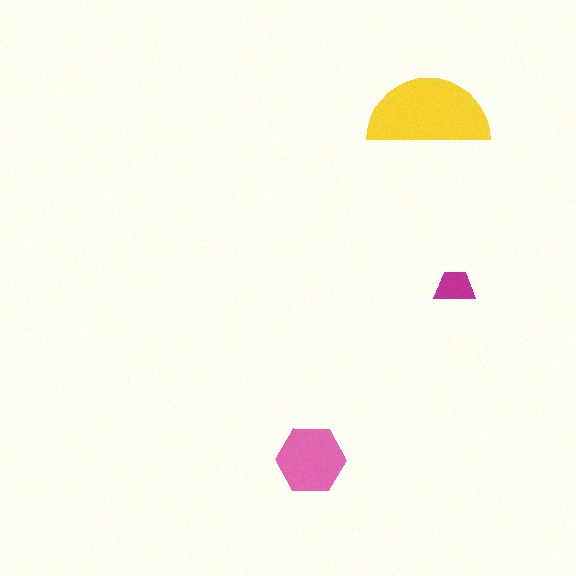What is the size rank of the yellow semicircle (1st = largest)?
1st.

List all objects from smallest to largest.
The magenta trapezoid, the pink hexagon, the yellow semicircle.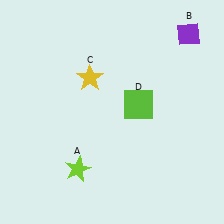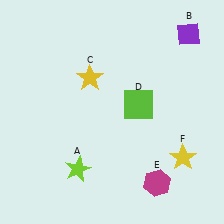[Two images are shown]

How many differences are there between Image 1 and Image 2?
There are 2 differences between the two images.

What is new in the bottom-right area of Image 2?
A magenta hexagon (E) was added in the bottom-right area of Image 2.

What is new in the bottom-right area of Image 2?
A yellow star (F) was added in the bottom-right area of Image 2.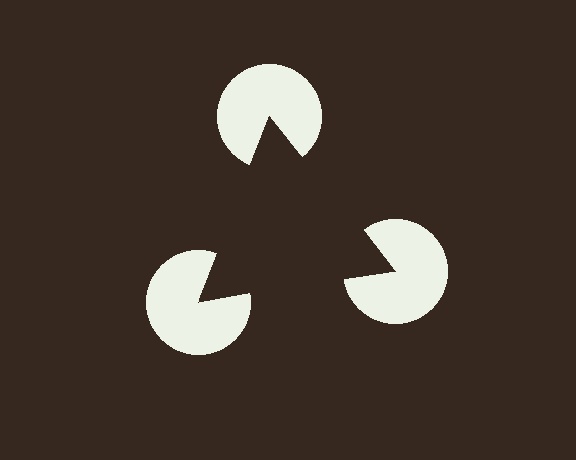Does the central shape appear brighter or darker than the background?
It typically appears slightly darker than the background, even though no actual brightness change is drawn.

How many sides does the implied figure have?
3 sides.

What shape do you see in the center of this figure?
An illusory triangle — its edges are inferred from the aligned wedge cuts in the pac-man discs, not physically drawn.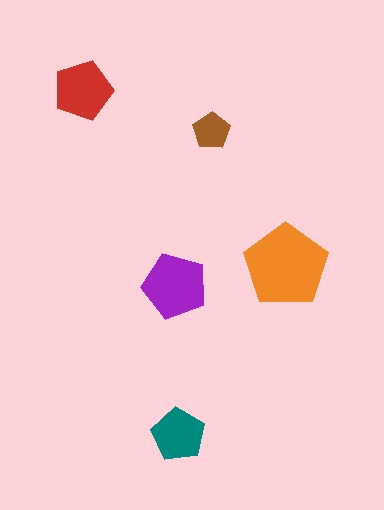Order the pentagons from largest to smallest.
the orange one, the purple one, the red one, the teal one, the brown one.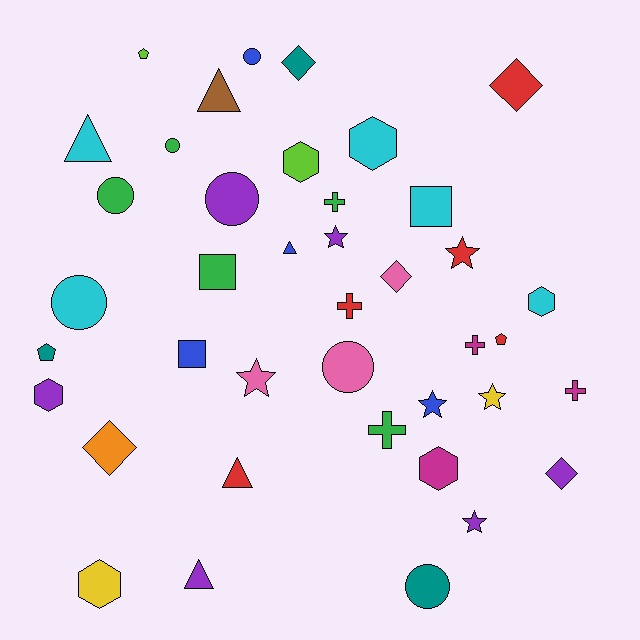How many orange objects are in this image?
There is 1 orange object.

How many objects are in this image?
There are 40 objects.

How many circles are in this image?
There are 7 circles.